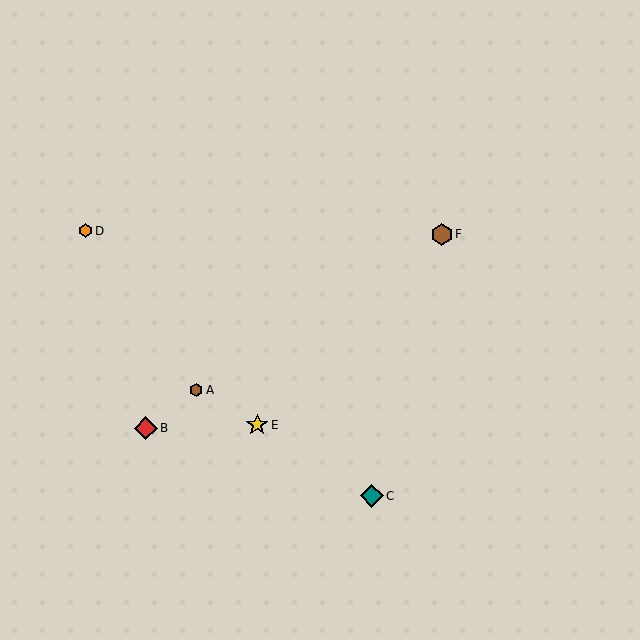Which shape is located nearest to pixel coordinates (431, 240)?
The brown hexagon (labeled F) at (442, 234) is nearest to that location.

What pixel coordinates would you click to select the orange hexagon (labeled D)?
Click at (86, 231) to select the orange hexagon D.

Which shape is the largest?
The red diamond (labeled B) is the largest.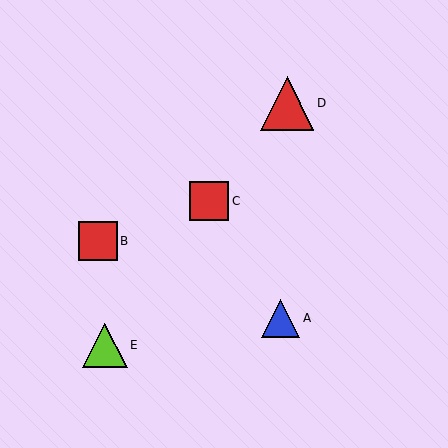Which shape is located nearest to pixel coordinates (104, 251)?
The red square (labeled B) at (98, 241) is nearest to that location.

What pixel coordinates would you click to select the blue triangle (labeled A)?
Click at (281, 318) to select the blue triangle A.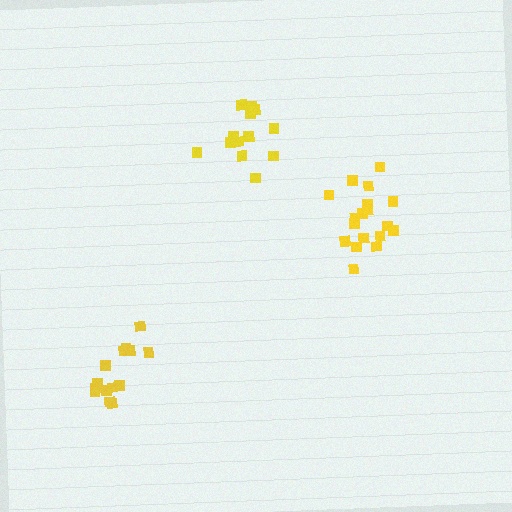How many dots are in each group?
Group 1: 13 dots, Group 2: 14 dots, Group 3: 18 dots (45 total).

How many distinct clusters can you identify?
There are 3 distinct clusters.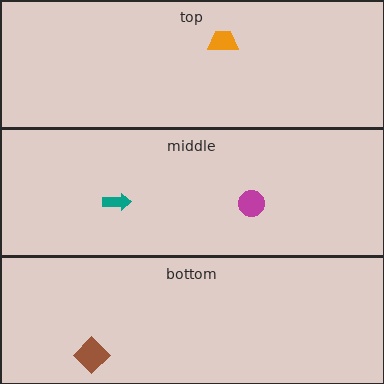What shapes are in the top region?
The orange trapezoid.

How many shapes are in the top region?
1.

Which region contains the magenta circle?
The middle region.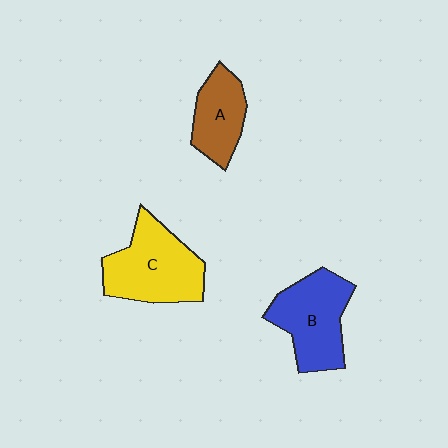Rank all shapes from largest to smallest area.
From largest to smallest: C (yellow), B (blue), A (brown).